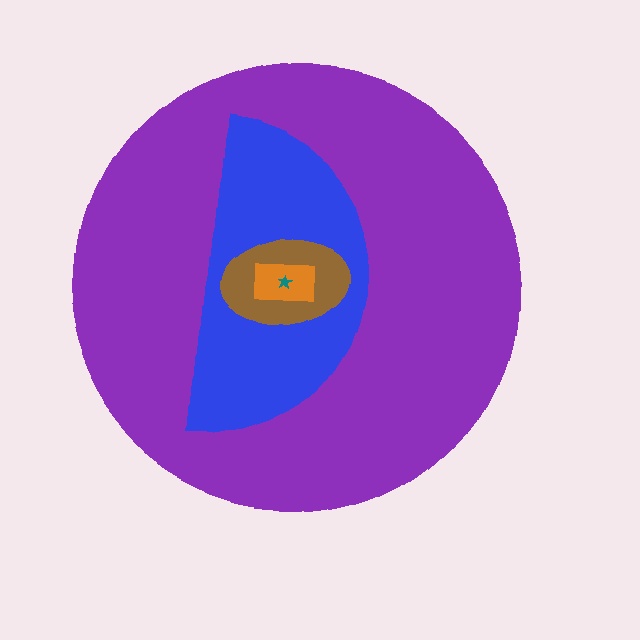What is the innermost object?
The teal star.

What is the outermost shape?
The purple circle.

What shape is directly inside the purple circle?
The blue semicircle.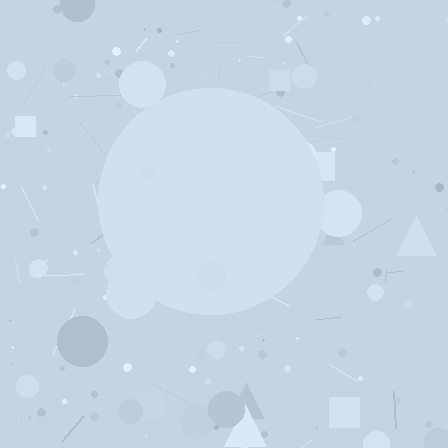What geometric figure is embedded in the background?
A circle is embedded in the background.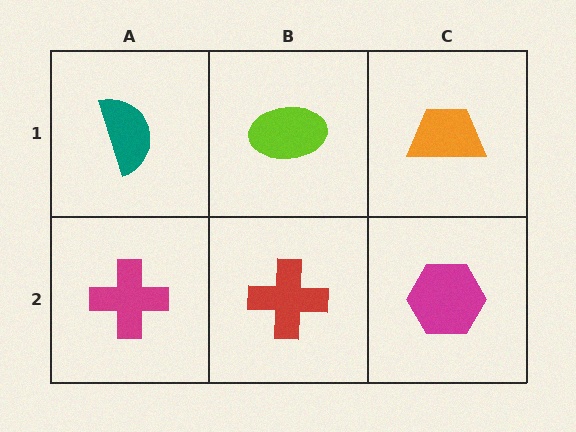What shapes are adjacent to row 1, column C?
A magenta hexagon (row 2, column C), a lime ellipse (row 1, column B).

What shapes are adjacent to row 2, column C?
An orange trapezoid (row 1, column C), a red cross (row 2, column B).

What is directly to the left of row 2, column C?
A red cross.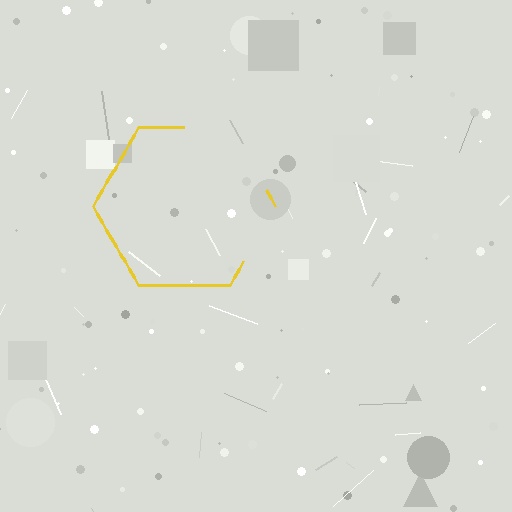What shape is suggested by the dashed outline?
The dashed outline suggests a hexagon.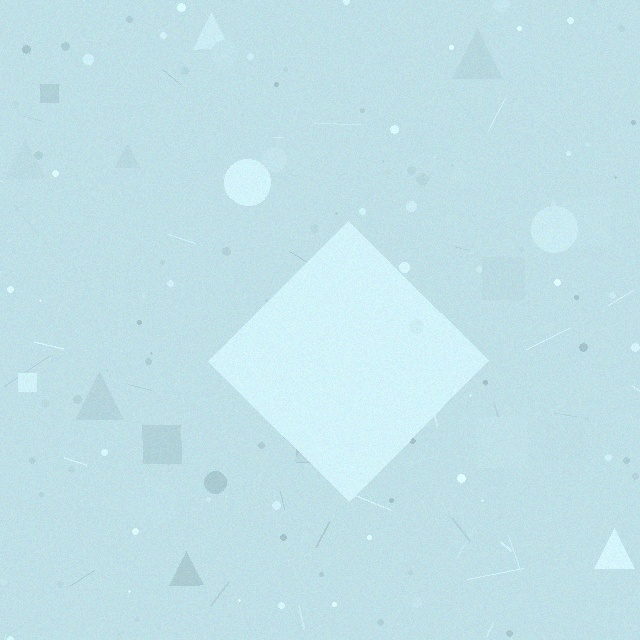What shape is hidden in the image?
A diamond is hidden in the image.